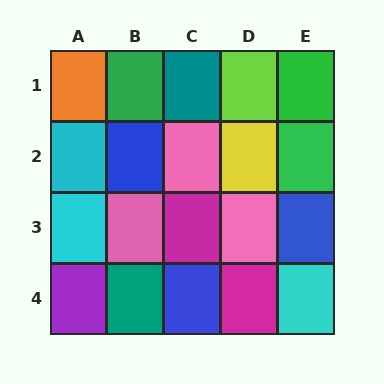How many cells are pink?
3 cells are pink.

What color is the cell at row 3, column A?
Cyan.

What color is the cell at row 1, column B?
Green.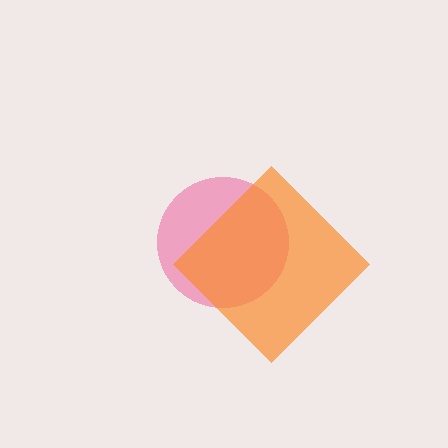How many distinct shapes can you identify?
There are 2 distinct shapes: a pink circle, an orange diamond.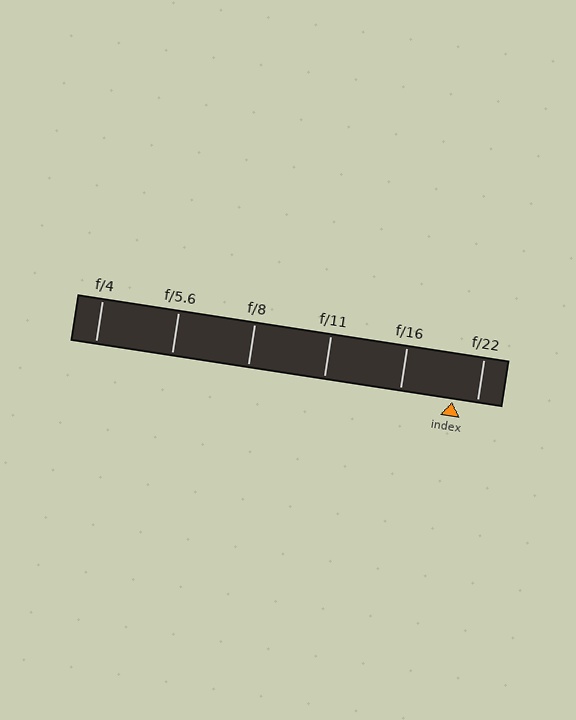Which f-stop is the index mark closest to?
The index mark is closest to f/22.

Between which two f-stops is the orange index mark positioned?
The index mark is between f/16 and f/22.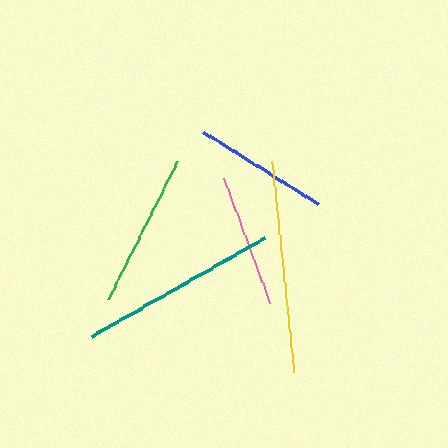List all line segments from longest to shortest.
From longest to shortest: yellow, teal, green, blue, pink.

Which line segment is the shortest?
The pink line is the shortest at approximately 134 pixels.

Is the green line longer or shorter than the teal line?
The teal line is longer than the green line.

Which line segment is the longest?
The yellow line is the longest at approximately 212 pixels.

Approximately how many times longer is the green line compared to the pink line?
The green line is approximately 1.2 times the length of the pink line.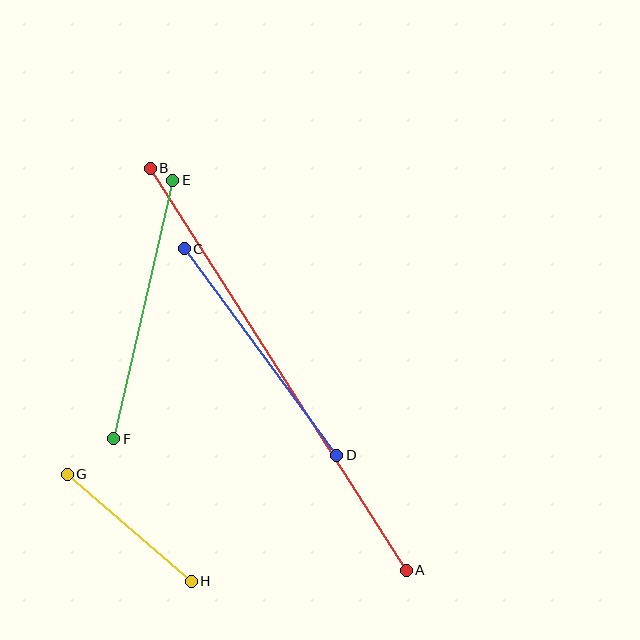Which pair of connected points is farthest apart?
Points A and B are farthest apart.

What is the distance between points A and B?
The distance is approximately 477 pixels.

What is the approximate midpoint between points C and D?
The midpoint is at approximately (260, 352) pixels.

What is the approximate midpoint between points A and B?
The midpoint is at approximately (278, 369) pixels.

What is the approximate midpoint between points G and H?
The midpoint is at approximately (129, 528) pixels.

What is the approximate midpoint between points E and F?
The midpoint is at approximately (143, 309) pixels.